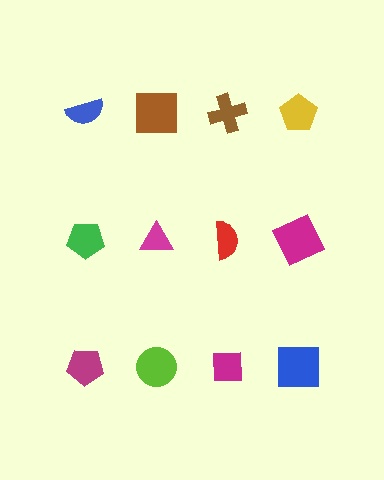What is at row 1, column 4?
A yellow pentagon.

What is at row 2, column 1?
A green pentagon.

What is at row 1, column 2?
A brown square.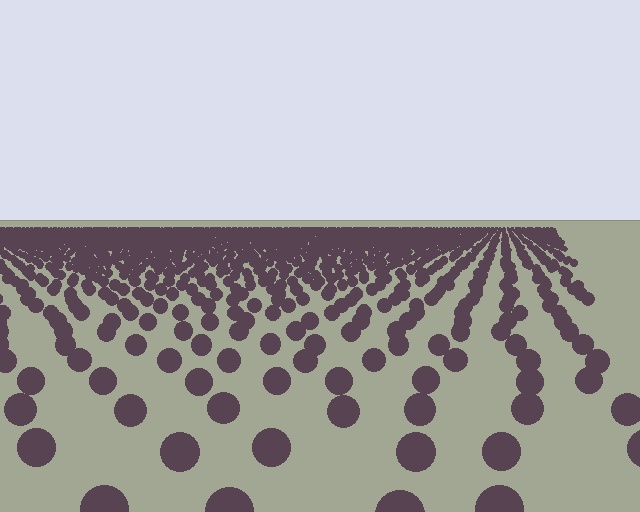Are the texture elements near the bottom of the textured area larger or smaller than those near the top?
Larger. Near the bottom, elements are closer to the viewer and appear at a bigger on-screen size.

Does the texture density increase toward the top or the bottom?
Density increases toward the top.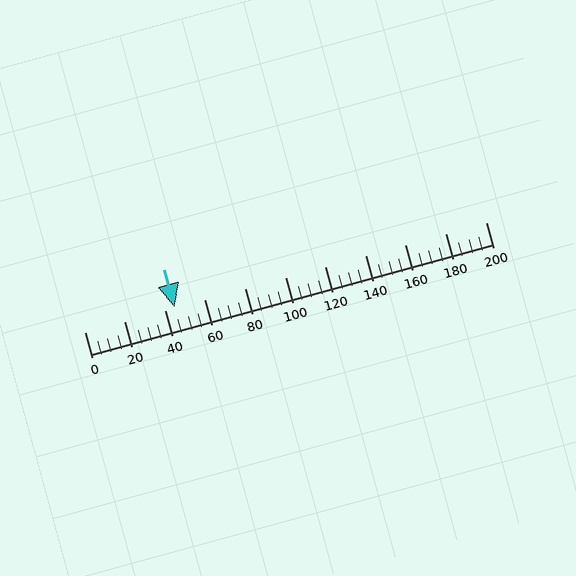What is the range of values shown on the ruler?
The ruler shows values from 0 to 200.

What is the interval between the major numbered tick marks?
The major tick marks are spaced 20 units apart.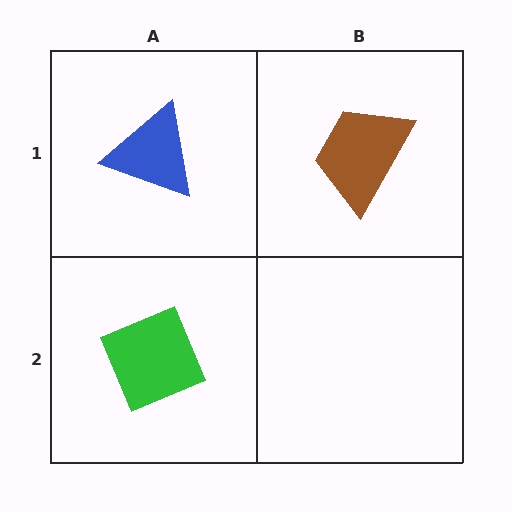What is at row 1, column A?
A blue triangle.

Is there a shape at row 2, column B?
No, that cell is empty.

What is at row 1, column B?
A brown trapezoid.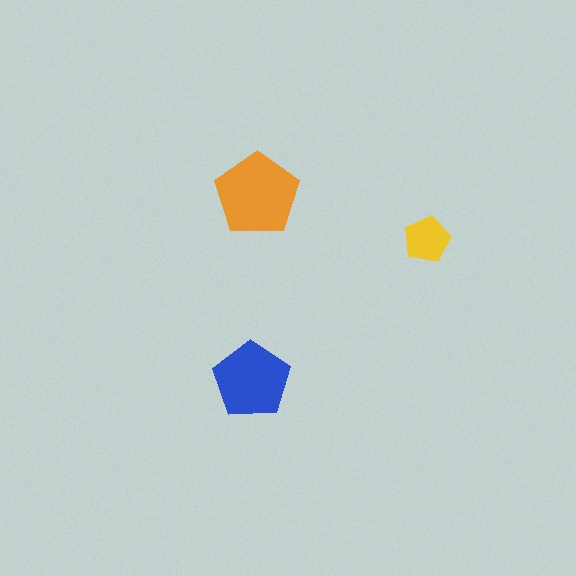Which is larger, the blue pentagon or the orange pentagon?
The orange one.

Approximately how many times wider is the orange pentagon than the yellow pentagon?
About 2 times wider.